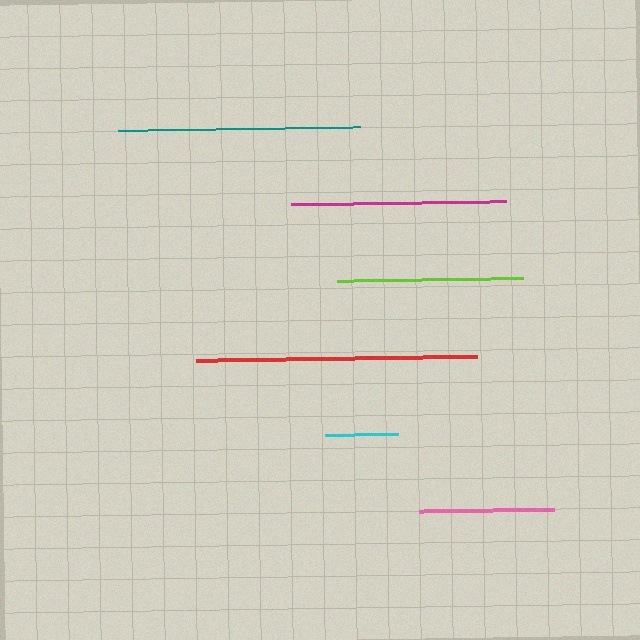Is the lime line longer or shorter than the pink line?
The lime line is longer than the pink line.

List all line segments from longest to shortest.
From longest to shortest: red, teal, magenta, lime, pink, cyan.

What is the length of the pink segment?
The pink segment is approximately 135 pixels long.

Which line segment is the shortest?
The cyan line is the shortest at approximately 73 pixels.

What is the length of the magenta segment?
The magenta segment is approximately 215 pixels long.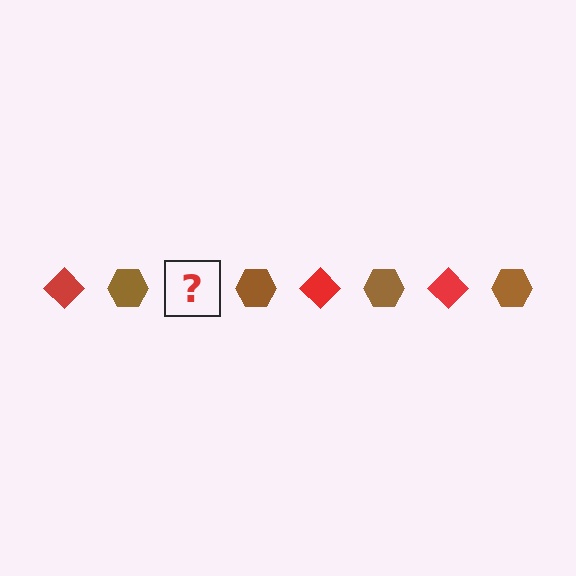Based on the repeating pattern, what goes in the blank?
The blank should be a red diamond.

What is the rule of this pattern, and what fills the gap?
The rule is that the pattern alternates between red diamond and brown hexagon. The gap should be filled with a red diamond.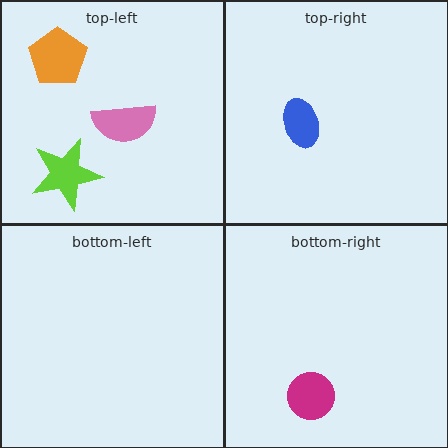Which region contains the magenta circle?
The bottom-right region.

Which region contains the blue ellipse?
The top-right region.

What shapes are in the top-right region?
The blue ellipse.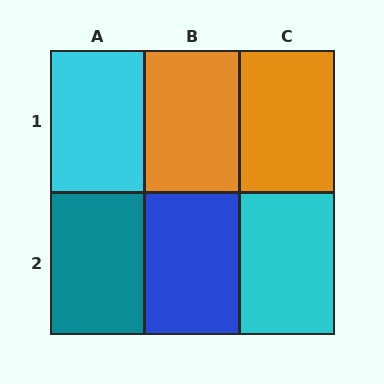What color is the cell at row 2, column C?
Cyan.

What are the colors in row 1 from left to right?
Cyan, orange, orange.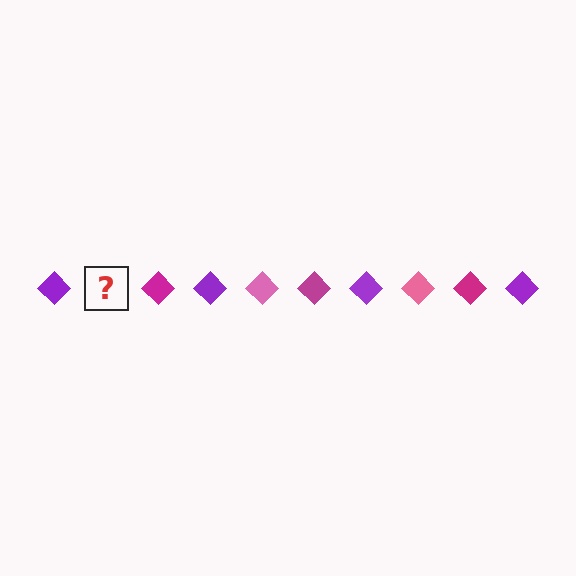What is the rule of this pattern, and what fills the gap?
The rule is that the pattern cycles through purple, pink, magenta diamonds. The gap should be filled with a pink diamond.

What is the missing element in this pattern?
The missing element is a pink diamond.